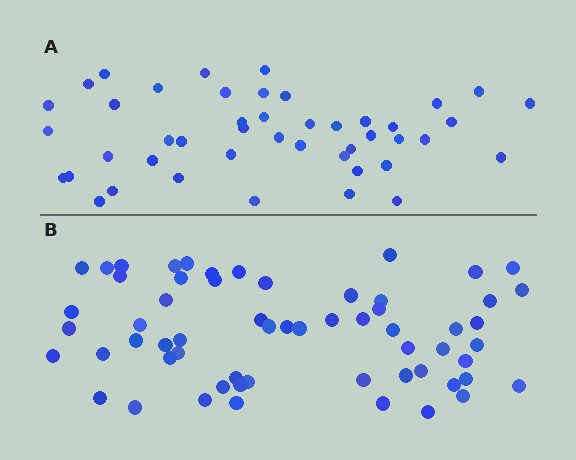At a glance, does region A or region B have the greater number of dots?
Region B (the bottom region) has more dots.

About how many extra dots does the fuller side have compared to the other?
Region B has approximately 15 more dots than region A.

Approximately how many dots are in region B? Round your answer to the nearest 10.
About 60 dots.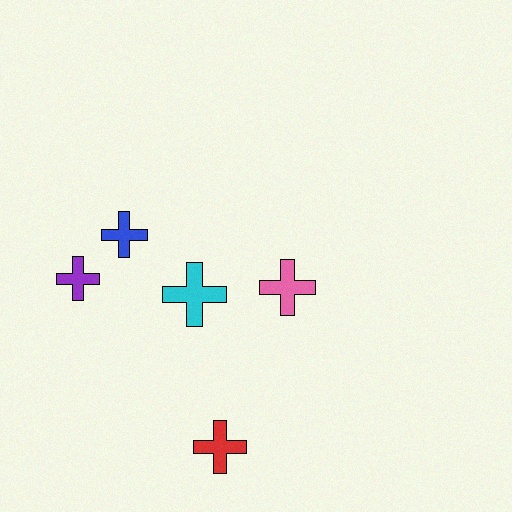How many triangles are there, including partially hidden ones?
There are no triangles.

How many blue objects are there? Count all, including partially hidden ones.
There is 1 blue object.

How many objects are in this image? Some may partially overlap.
There are 5 objects.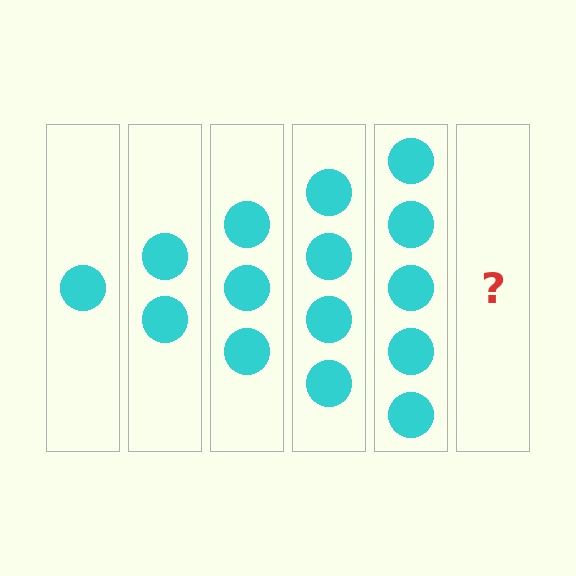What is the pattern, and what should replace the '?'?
The pattern is that each step adds one more circle. The '?' should be 6 circles.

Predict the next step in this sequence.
The next step is 6 circles.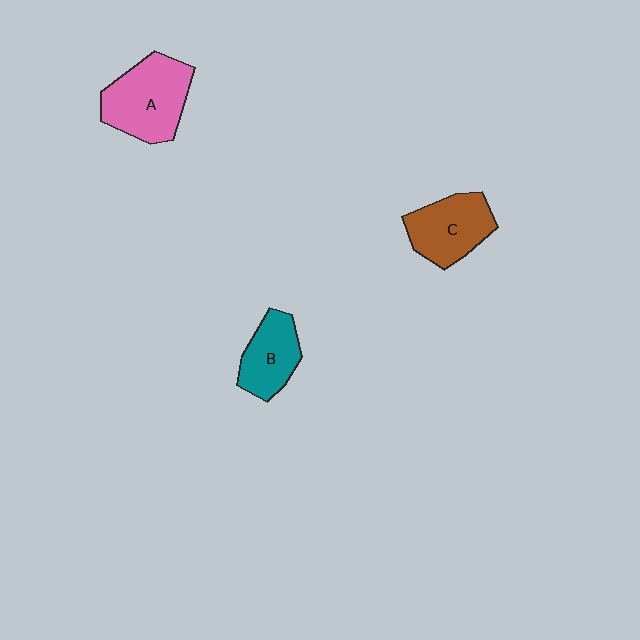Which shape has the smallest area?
Shape B (teal).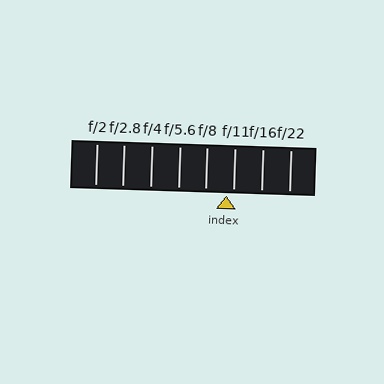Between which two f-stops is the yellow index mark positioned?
The index mark is between f/8 and f/11.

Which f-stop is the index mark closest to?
The index mark is closest to f/11.